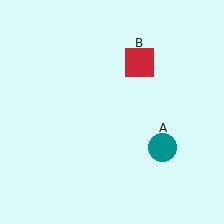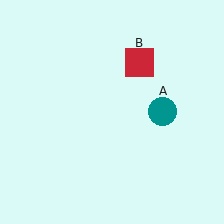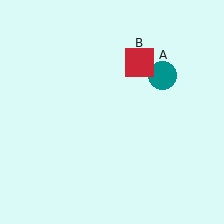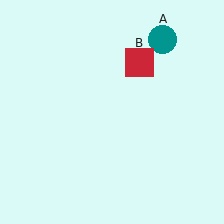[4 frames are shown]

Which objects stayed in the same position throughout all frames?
Red square (object B) remained stationary.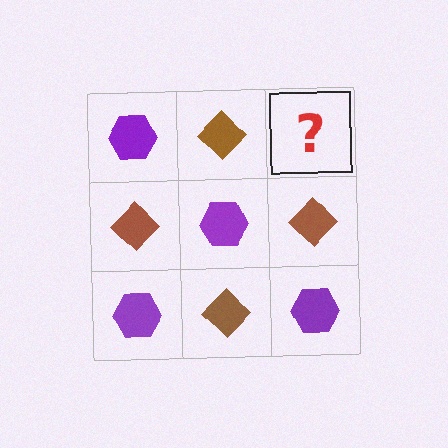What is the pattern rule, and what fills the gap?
The rule is that it alternates purple hexagon and brown diamond in a checkerboard pattern. The gap should be filled with a purple hexagon.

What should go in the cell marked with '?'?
The missing cell should contain a purple hexagon.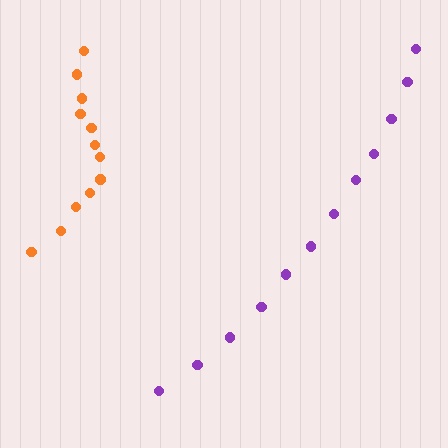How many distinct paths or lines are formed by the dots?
There are 2 distinct paths.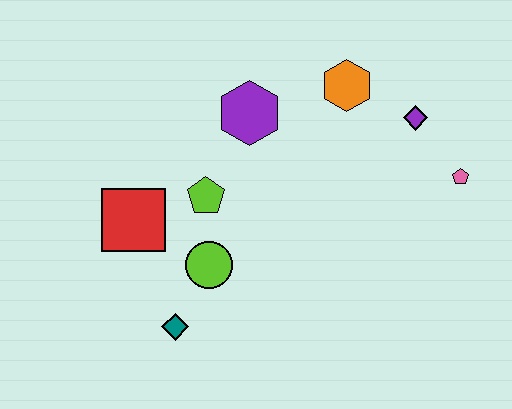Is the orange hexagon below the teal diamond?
No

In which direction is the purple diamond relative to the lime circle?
The purple diamond is to the right of the lime circle.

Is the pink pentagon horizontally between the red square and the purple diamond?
No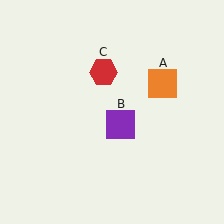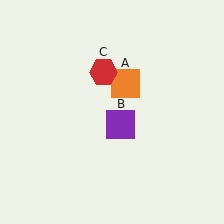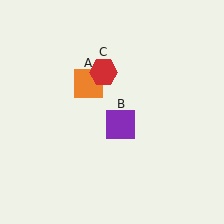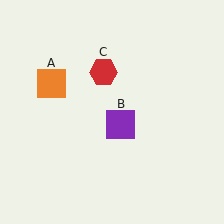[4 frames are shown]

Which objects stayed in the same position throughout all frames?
Purple square (object B) and red hexagon (object C) remained stationary.